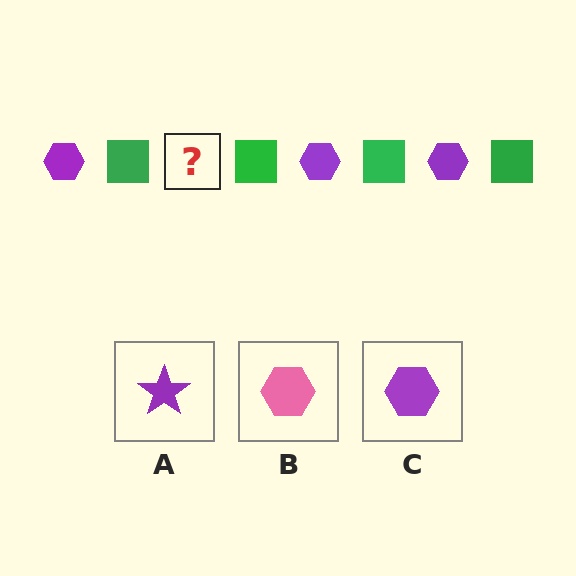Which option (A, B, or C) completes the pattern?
C.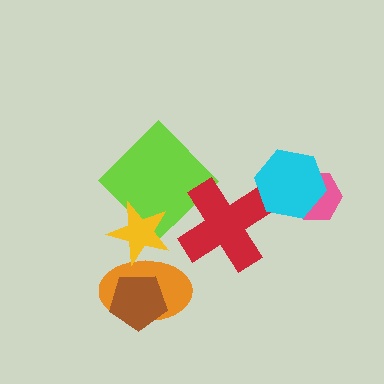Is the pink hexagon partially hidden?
Yes, it is partially covered by another shape.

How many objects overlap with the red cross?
1 object overlaps with the red cross.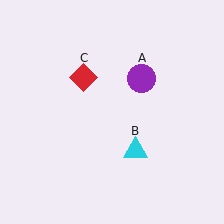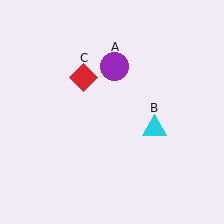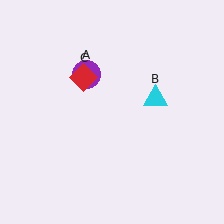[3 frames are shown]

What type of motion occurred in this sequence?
The purple circle (object A), cyan triangle (object B) rotated counterclockwise around the center of the scene.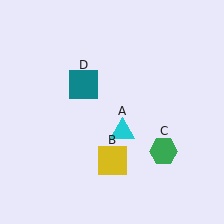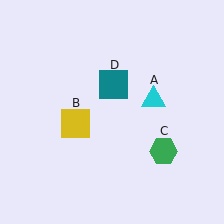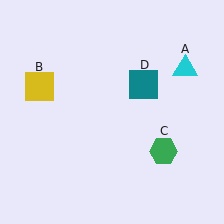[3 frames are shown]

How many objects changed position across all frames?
3 objects changed position: cyan triangle (object A), yellow square (object B), teal square (object D).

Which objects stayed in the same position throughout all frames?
Green hexagon (object C) remained stationary.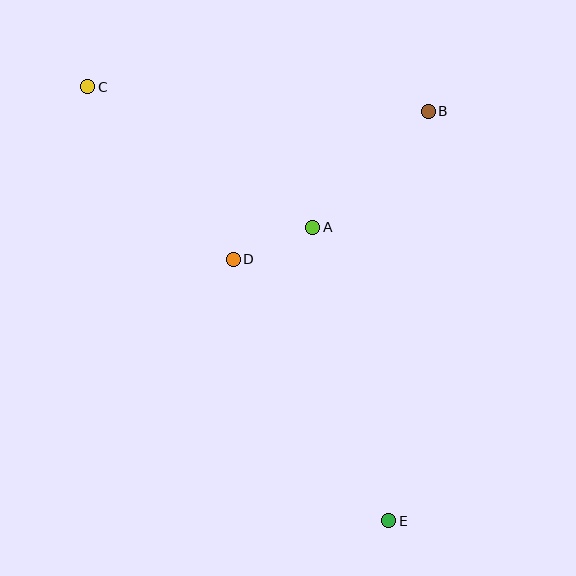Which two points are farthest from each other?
Points C and E are farthest from each other.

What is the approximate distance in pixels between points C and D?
The distance between C and D is approximately 226 pixels.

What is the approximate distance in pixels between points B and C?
The distance between B and C is approximately 342 pixels.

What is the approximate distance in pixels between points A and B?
The distance between A and B is approximately 164 pixels.